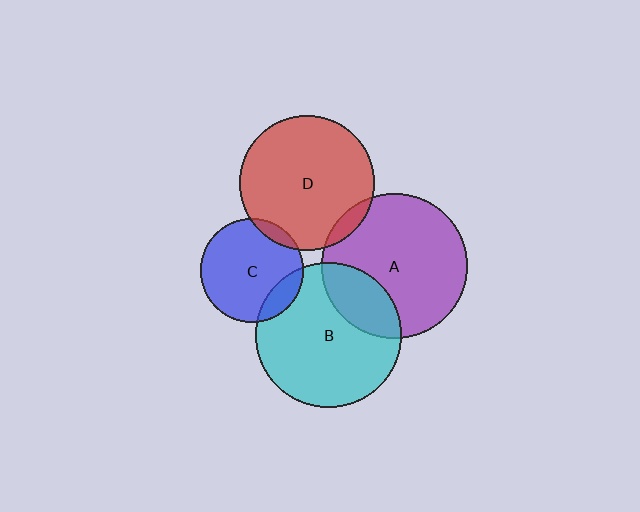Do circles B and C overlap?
Yes.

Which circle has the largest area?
Circle A (purple).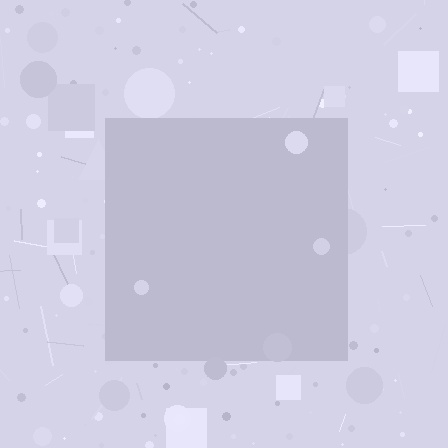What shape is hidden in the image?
A square is hidden in the image.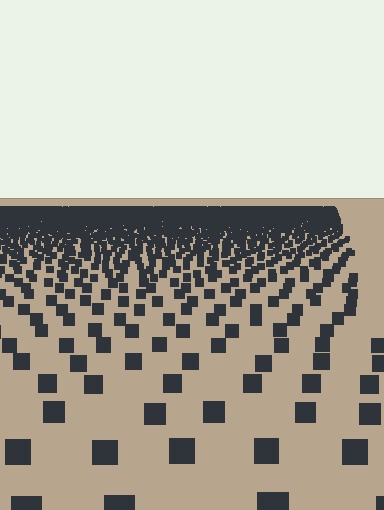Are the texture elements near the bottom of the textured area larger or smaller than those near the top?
Larger. Near the bottom, elements are closer to the viewer and appear at a bigger on-screen size.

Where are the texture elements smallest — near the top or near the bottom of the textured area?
Near the top.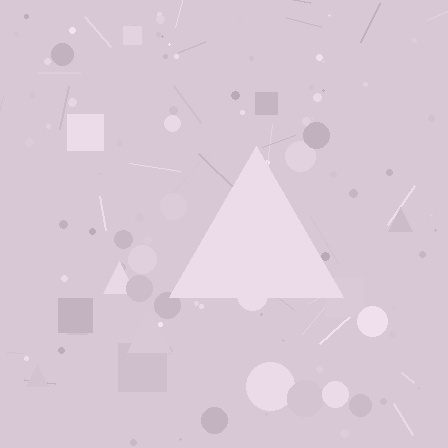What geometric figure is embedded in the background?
A triangle is embedded in the background.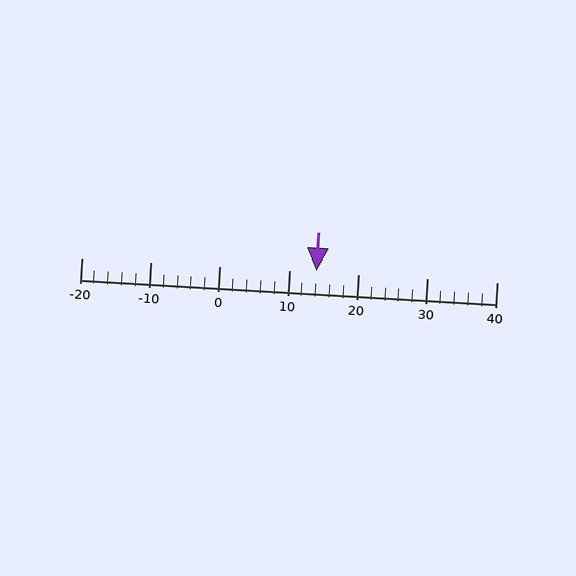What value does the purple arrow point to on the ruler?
The purple arrow points to approximately 14.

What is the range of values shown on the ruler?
The ruler shows values from -20 to 40.